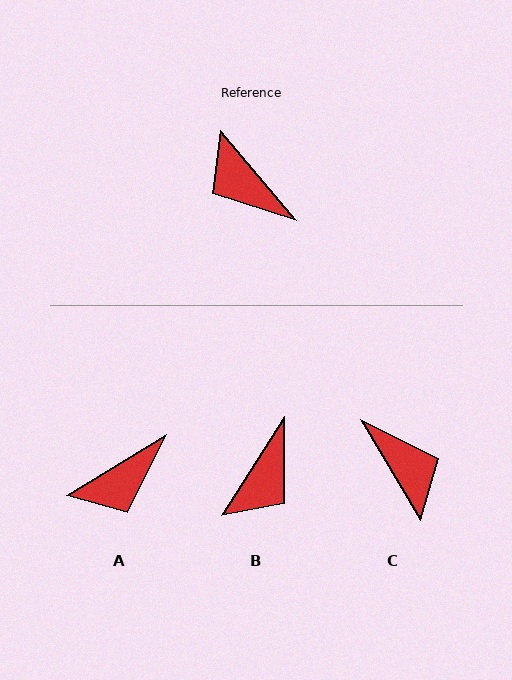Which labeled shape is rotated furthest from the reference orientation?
C, about 171 degrees away.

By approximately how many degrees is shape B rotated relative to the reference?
Approximately 108 degrees counter-clockwise.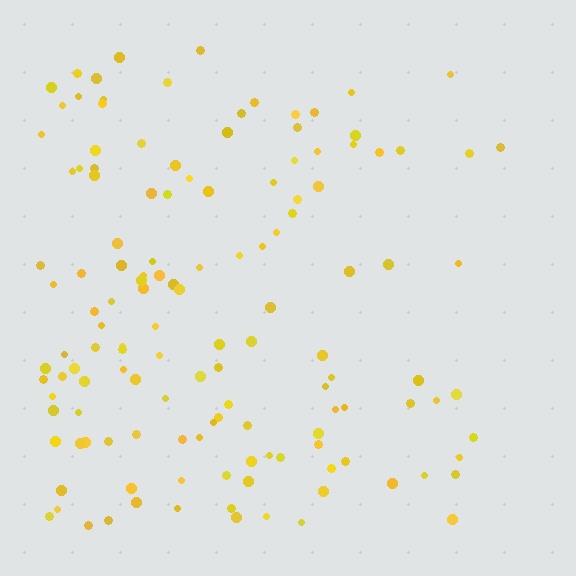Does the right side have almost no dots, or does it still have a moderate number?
Still a moderate number, just noticeably fewer than the left.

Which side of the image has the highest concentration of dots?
The left.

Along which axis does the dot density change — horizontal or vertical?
Horizontal.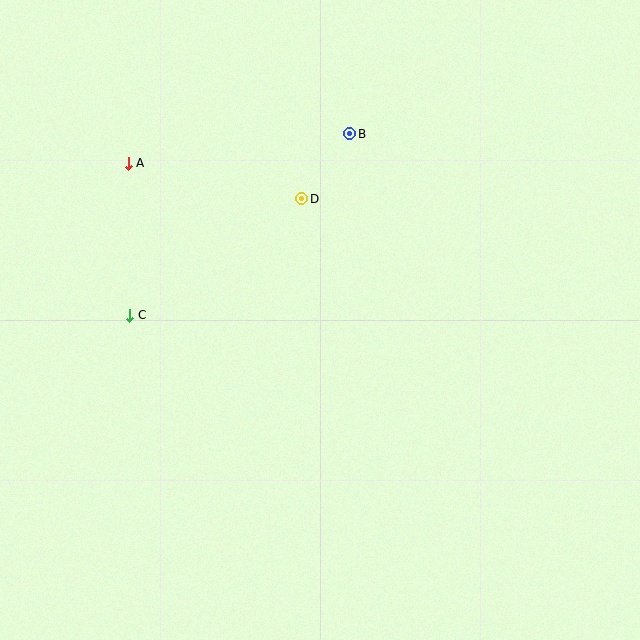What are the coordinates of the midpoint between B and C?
The midpoint between B and C is at (240, 225).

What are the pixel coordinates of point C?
Point C is at (130, 315).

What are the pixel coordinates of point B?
Point B is at (350, 134).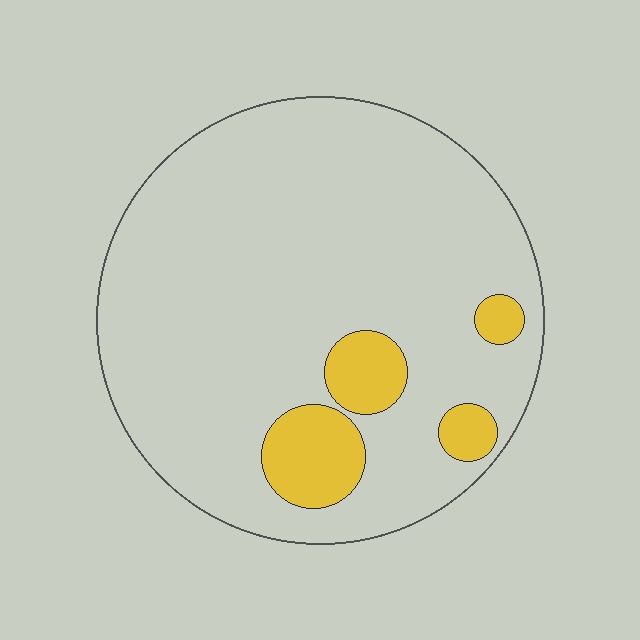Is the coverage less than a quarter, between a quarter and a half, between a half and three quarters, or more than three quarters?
Less than a quarter.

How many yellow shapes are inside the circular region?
4.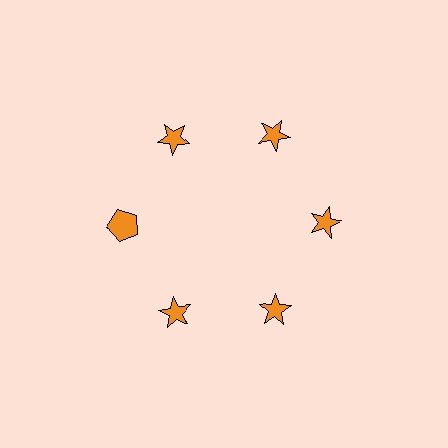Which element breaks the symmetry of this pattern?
The orange pentagon at roughly the 9 o'clock position breaks the symmetry. All other shapes are orange stars.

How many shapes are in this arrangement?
There are 6 shapes arranged in a ring pattern.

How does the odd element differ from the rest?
It has a different shape: pentagon instead of star.